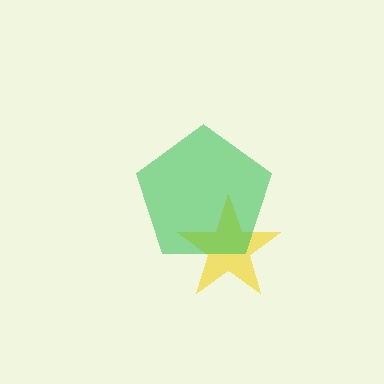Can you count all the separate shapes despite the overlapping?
Yes, there are 2 separate shapes.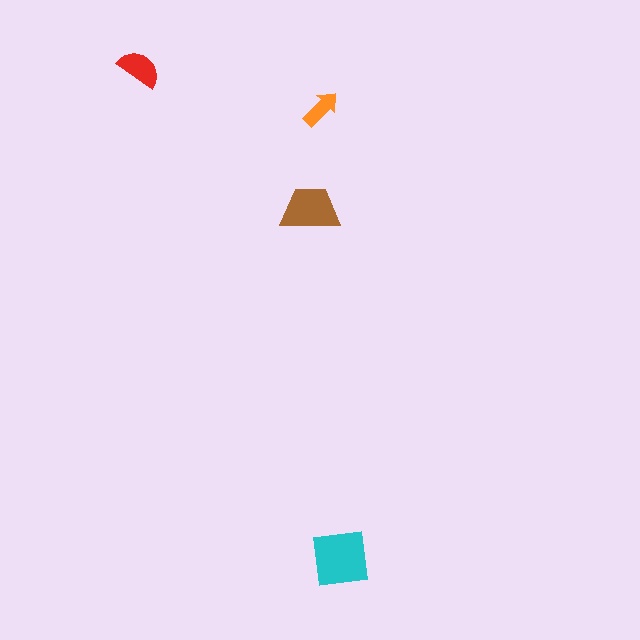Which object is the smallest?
The orange arrow.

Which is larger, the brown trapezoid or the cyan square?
The cyan square.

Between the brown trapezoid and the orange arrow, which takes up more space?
The brown trapezoid.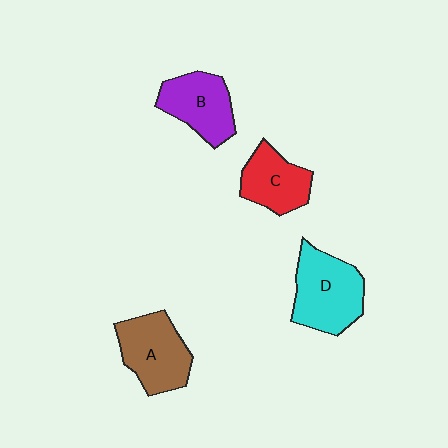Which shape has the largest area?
Shape D (cyan).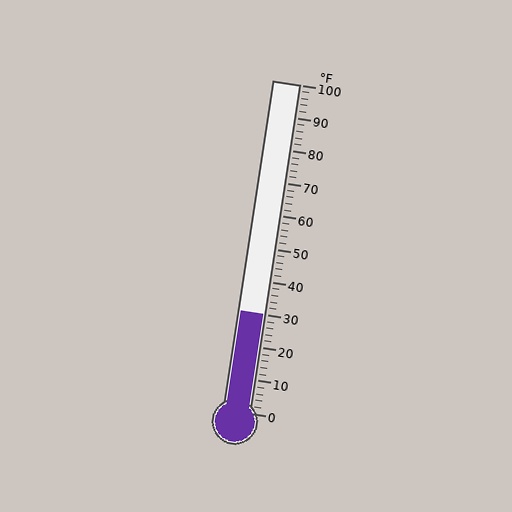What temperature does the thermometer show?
The thermometer shows approximately 30°F.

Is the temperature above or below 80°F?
The temperature is below 80°F.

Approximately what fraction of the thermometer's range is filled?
The thermometer is filled to approximately 30% of its range.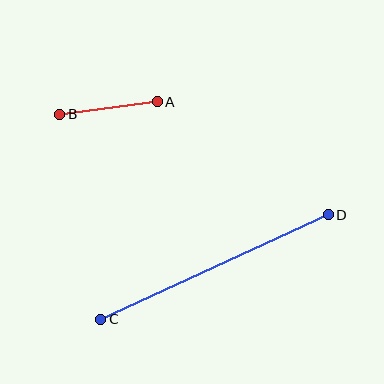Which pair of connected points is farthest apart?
Points C and D are farthest apart.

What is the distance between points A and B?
The distance is approximately 98 pixels.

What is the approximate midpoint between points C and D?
The midpoint is at approximately (214, 267) pixels.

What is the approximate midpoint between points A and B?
The midpoint is at approximately (109, 108) pixels.